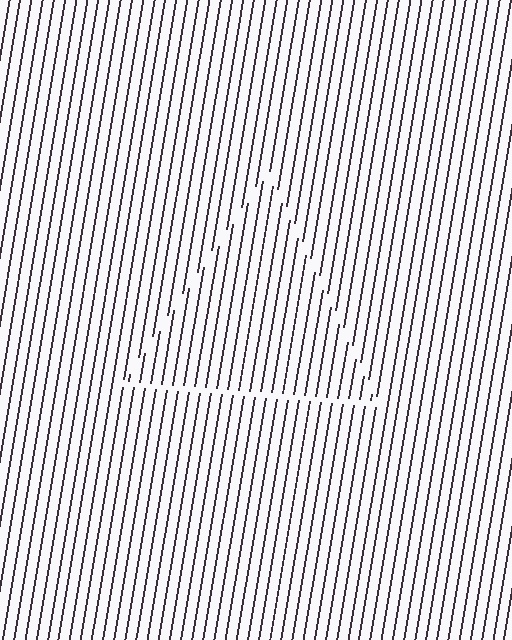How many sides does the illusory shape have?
3 sides — the line-ends trace a triangle.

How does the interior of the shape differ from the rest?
The interior of the shape contains the same grating, shifted by half a period — the contour is defined by the phase discontinuity where line-ends from the inner and outer gratings abut.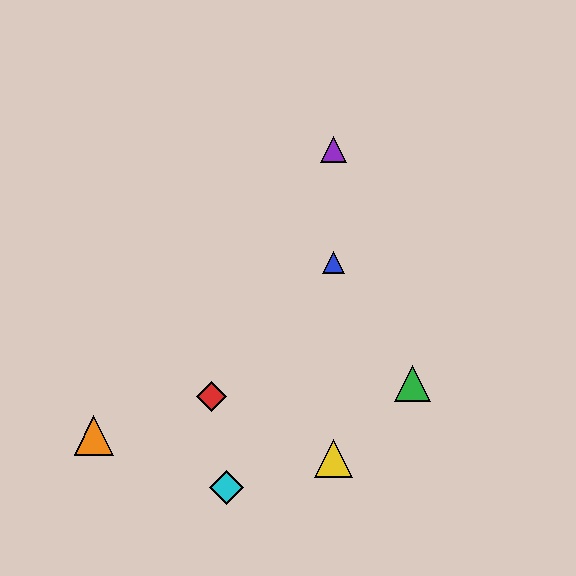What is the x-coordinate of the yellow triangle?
The yellow triangle is at x≈334.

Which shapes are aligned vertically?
The blue triangle, the yellow triangle, the purple triangle are aligned vertically.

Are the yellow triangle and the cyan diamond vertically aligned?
No, the yellow triangle is at x≈334 and the cyan diamond is at x≈226.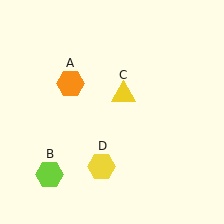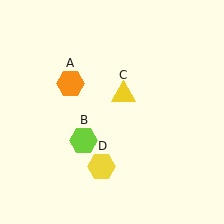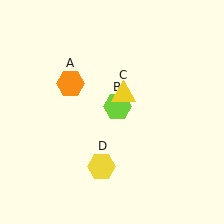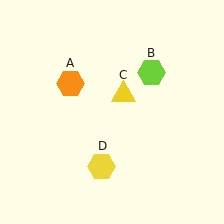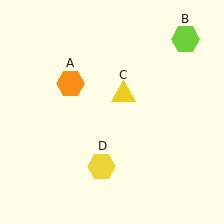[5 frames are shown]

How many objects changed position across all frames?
1 object changed position: lime hexagon (object B).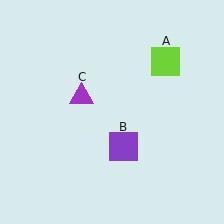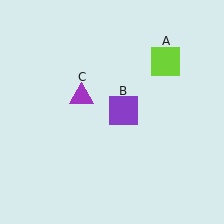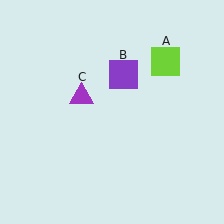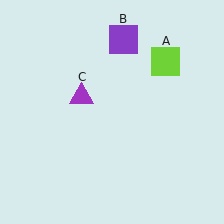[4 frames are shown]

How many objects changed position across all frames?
1 object changed position: purple square (object B).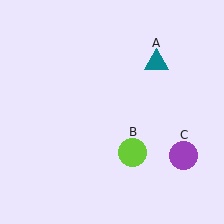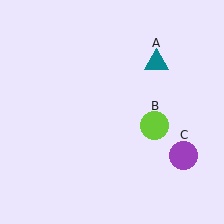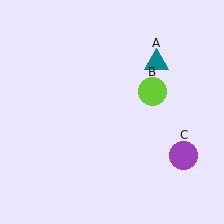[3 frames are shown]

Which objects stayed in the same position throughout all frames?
Teal triangle (object A) and purple circle (object C) remained stationary.